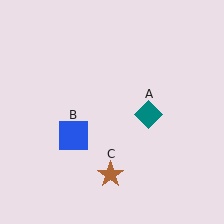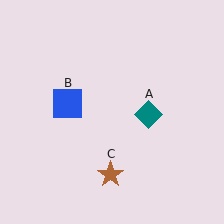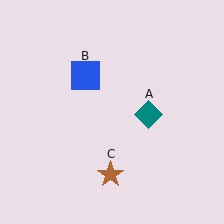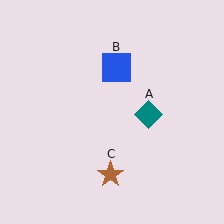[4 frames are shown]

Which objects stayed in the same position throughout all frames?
Teal diamond (object A) and brown star (object C) remained stationary.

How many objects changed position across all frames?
1 object changed position: blue square (object B).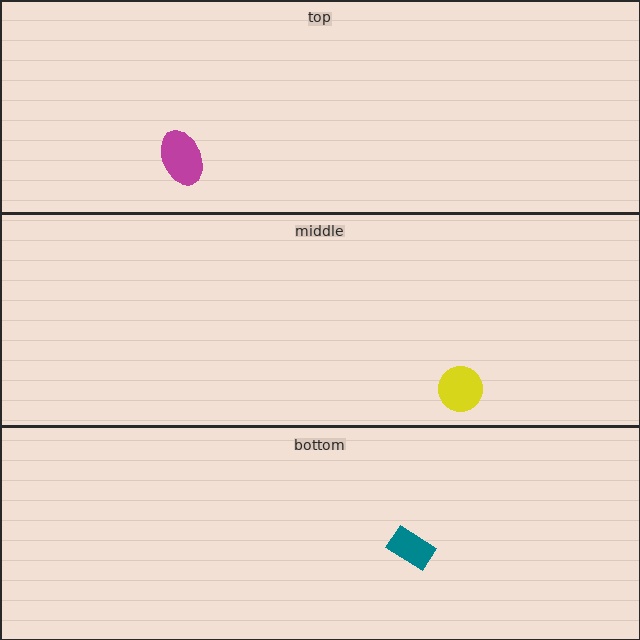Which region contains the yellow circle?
The middle region.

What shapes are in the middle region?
The yellow circle.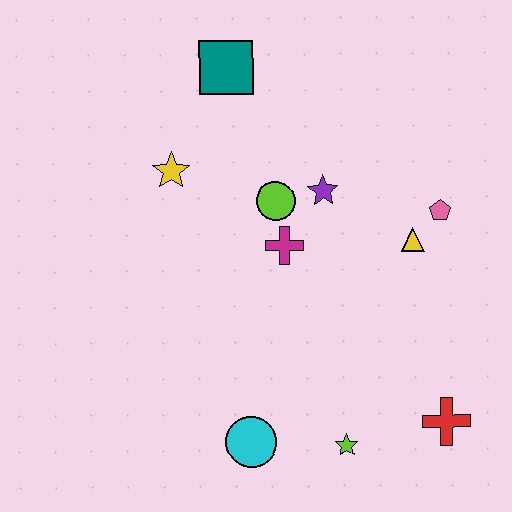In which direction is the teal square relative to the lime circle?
The teal square is above the lime circle.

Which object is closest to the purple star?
The lime circle is closest to the purple star.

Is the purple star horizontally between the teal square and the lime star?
Yes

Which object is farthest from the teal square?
The red cross is farthest from the teal square.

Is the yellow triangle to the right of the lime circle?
Yes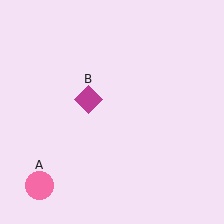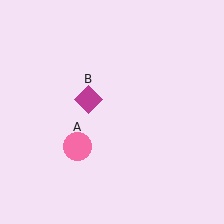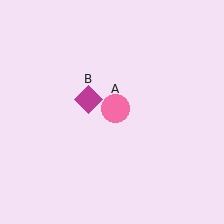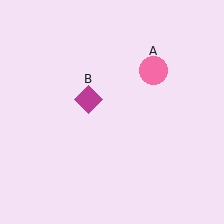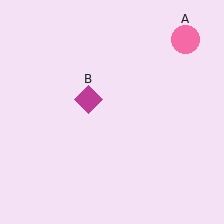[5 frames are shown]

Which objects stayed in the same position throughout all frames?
Magenta diamond (object B) remained stationary.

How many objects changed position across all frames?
1 object changed position: pink circle (object A).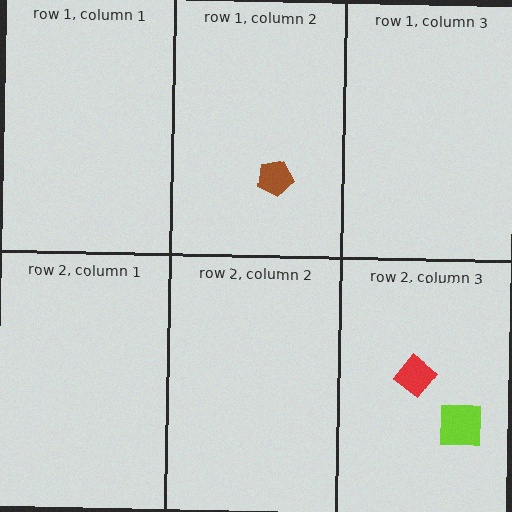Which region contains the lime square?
The row 2, column 3 region.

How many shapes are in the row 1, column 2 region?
1.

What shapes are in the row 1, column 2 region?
The brown pentagon.